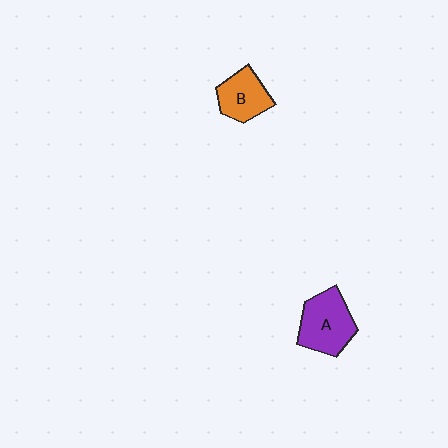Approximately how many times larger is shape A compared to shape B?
Approximately 1.3 times.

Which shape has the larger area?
Shape A (purple).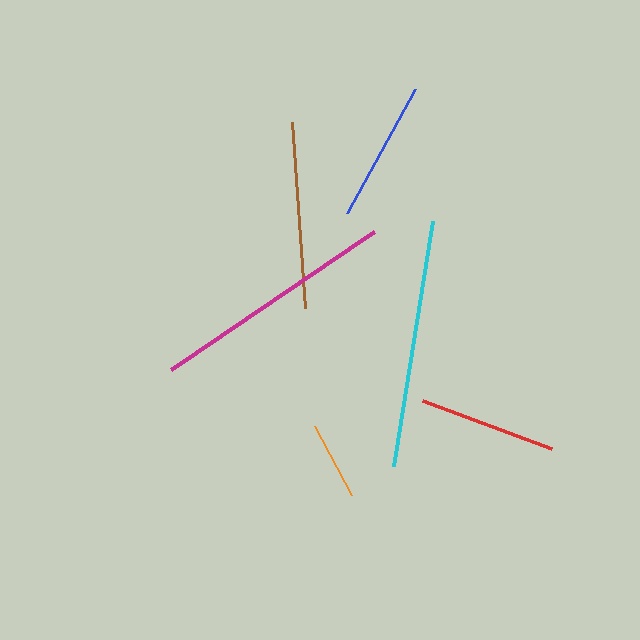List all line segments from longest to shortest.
From longest to shortest: cyan, magenta, brown, blue, red, orange.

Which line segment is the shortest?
The orange line is the shortest at approximately 79 pixels.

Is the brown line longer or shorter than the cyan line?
The cyan line is longer than the brown line.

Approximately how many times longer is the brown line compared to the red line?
The brown line is approximately 1.4 times the length of the red line.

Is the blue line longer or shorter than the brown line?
The brown line is longer than the blue line.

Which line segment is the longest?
The cyan line is the longest at approximately 248 pixels.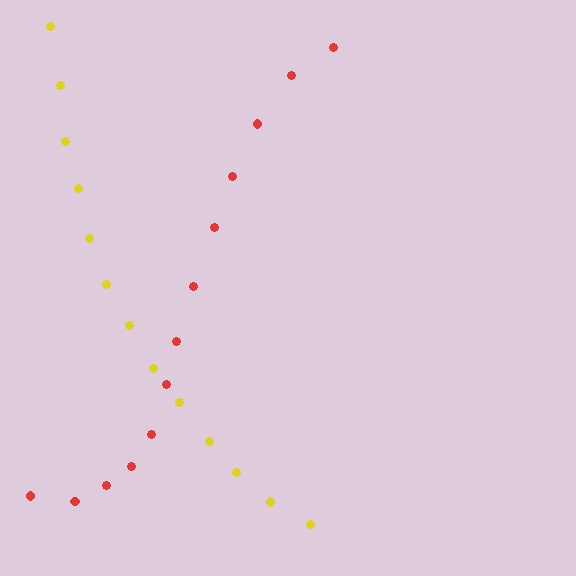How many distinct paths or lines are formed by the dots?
There are 2 distinct paths.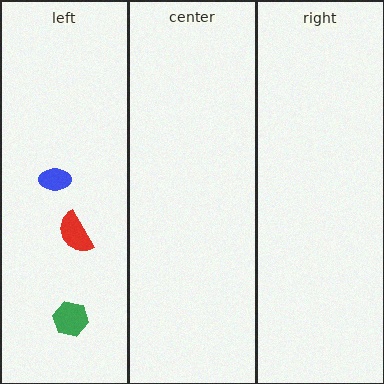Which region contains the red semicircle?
The left region.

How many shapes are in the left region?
3.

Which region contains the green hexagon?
The left region.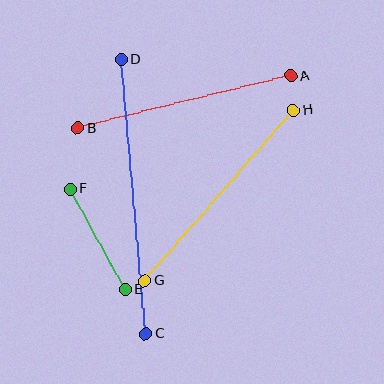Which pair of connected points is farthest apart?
Points C and D are farthest apart.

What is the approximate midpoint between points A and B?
The midpoint is at approximately (184, 102) pixels.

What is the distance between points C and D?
The distance is approximately 275 pixels.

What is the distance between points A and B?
The distance is approximately 219 pixels.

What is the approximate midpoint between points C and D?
The midpoint is at approximately (134, 197) pixels.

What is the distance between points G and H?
The distance is approximately 226 pixels.